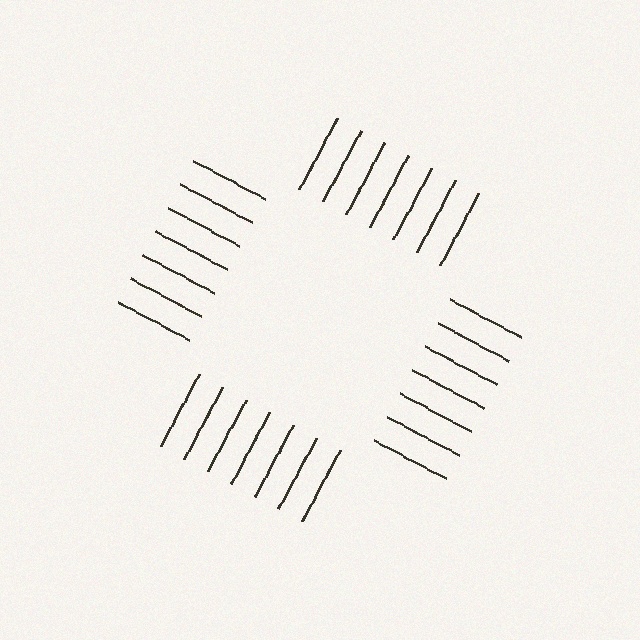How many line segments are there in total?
28 — 7 along each of the 4 edges.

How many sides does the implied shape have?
4 sides — the line-ends trace a square.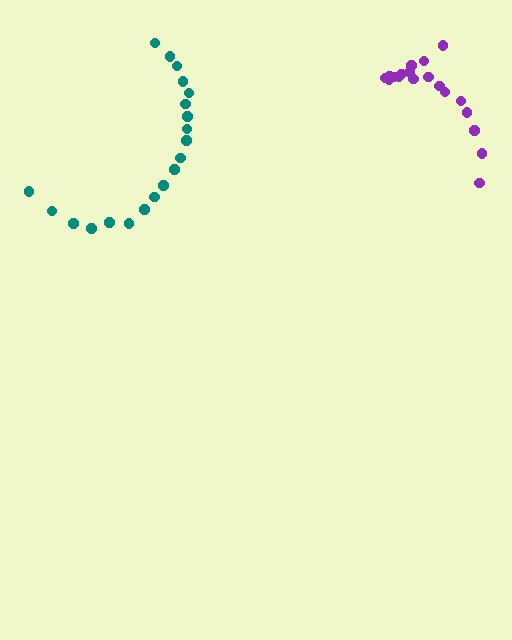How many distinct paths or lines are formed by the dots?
There are 2 distinct paths.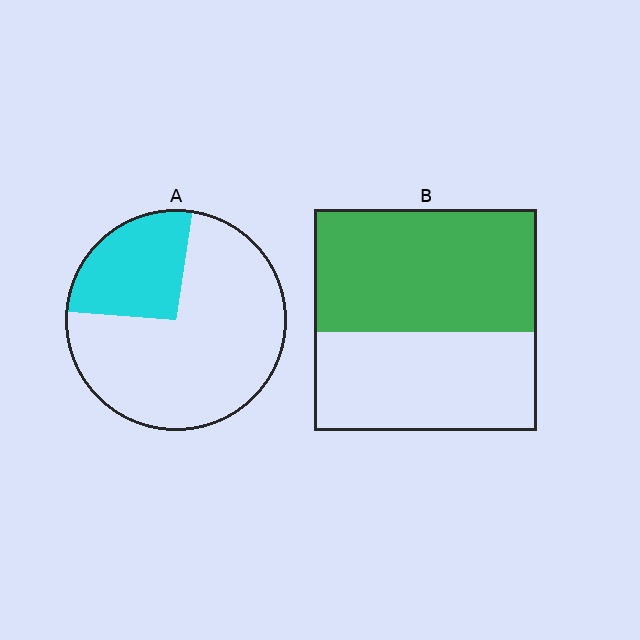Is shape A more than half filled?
No.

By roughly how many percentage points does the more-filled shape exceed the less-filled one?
By roughly 30 percentage points (B over A).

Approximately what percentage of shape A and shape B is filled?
A is approximately 25% and B is approximately 55%.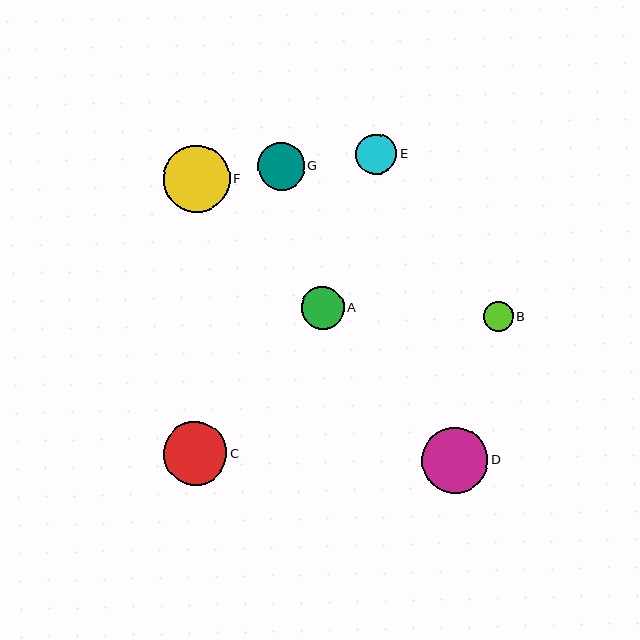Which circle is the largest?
Circle F is the largest with a size of approximately 67 pixels.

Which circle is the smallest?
Circle B is the smallest with a size of approximately 30 pixels.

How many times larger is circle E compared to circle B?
Circle E is approximately 1.4 times the size of circle B.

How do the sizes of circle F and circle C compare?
Circle F and circle C are approximately the same size.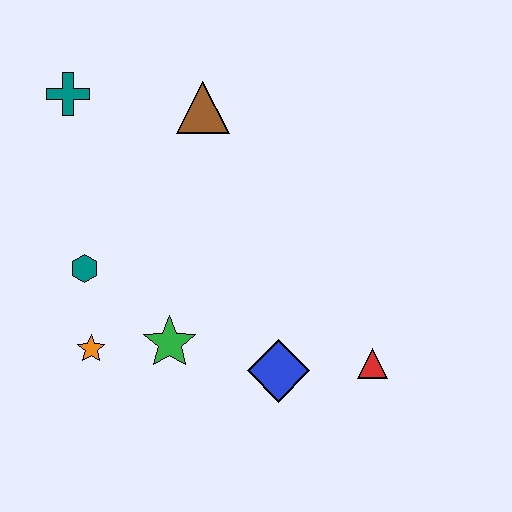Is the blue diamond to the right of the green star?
Yes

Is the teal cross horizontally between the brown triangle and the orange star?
No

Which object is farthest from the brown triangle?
The red triangle is farthest from the brown triangle.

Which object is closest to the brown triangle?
The teal cross is closest to the brown triangle.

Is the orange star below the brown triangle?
Yes